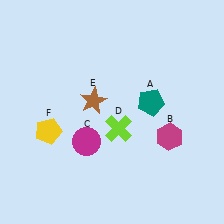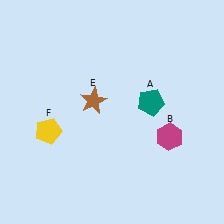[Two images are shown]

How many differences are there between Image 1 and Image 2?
There are 2 differences between the two images.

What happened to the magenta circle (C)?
The magenta circle (C) was removed in Image 2. It was in the bottom-left area of Image 1.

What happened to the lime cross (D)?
The lime cross (D) was removed in Image 2. It was in the bottom-right area of Image 1.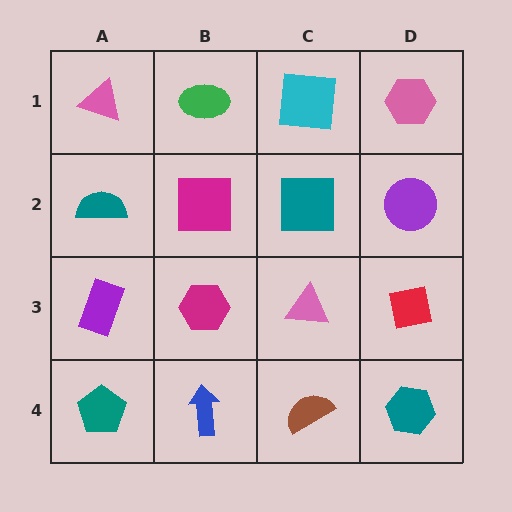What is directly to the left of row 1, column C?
A green ellipse.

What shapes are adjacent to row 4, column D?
A red square (row 3, column D), a brown semicircle (row 4, column C).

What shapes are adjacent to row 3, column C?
A teal square (row 2, column C), a brown semicircle (row 4, column C), a magenta hexagon (row 3, column B), a red square (row 3, column D).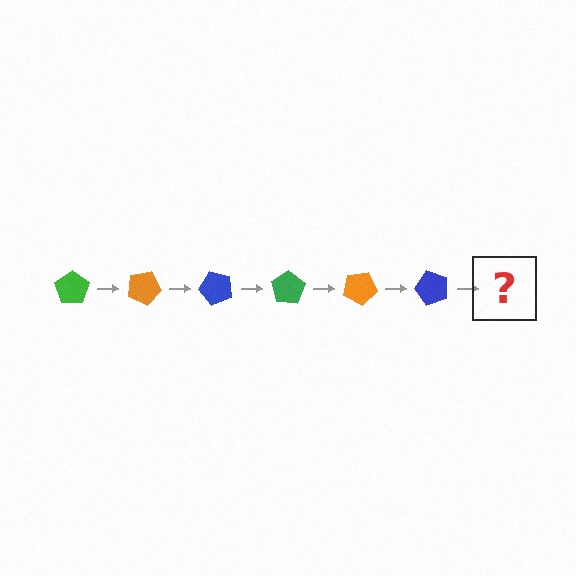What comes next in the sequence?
The next element should be a green pentagon, rotated 150 degrees from the start.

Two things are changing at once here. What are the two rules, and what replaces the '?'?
The two rules are that it rotates 25 degrees each step and the color cycles through green, orange, and blue. The '?' should be a green pentagon, rotated 150 degrees from the start.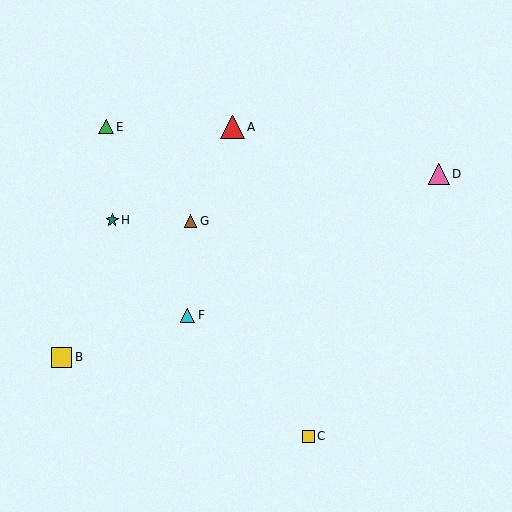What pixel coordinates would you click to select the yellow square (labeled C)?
Click at (308, 436) to select the yellow square C.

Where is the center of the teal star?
The center of the teal star is at (112, 220).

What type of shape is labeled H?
Shape H is a teal star.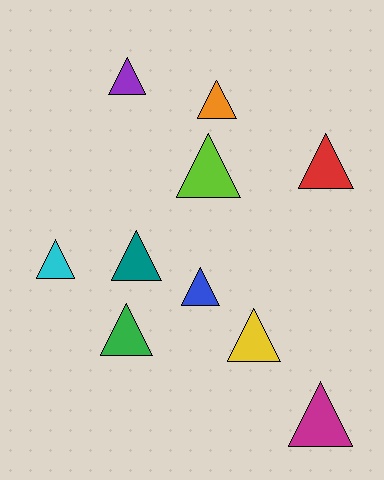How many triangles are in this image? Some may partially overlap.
There are 10 triangles.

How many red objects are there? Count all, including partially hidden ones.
There is 1 red object.